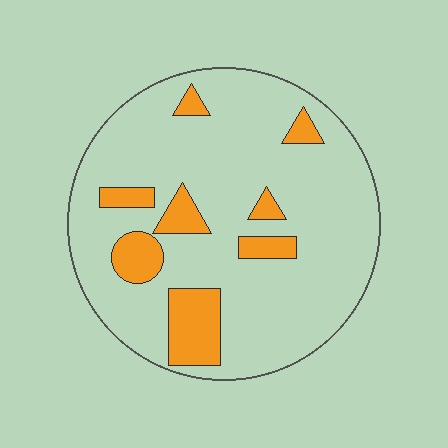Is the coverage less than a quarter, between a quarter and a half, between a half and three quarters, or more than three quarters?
Less than a quarter.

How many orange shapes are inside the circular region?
8.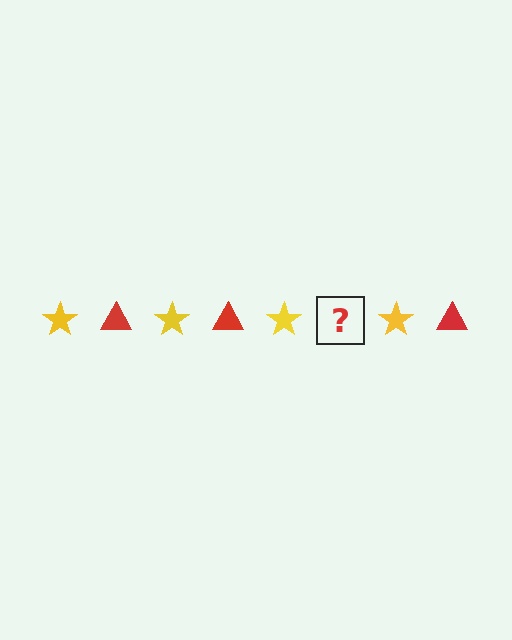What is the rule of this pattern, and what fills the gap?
The rule is that the pattern alternates between yellow star and red triangle. The gap should be filled with a red triangle.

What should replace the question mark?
The question mark should be replaced with a red triangle.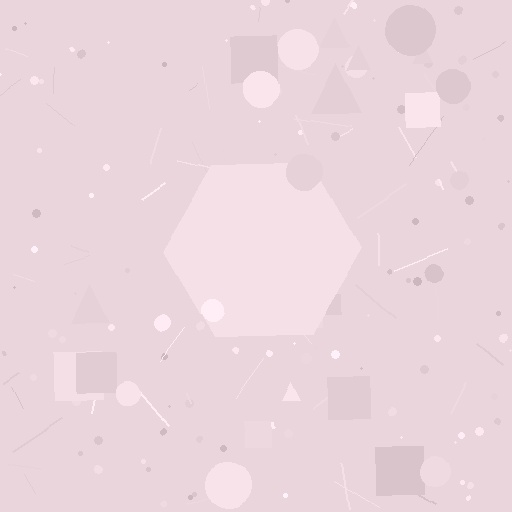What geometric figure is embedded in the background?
A hexagon is embedded in the background.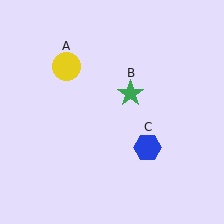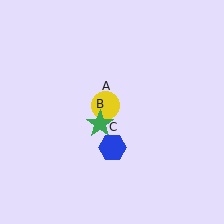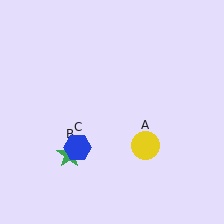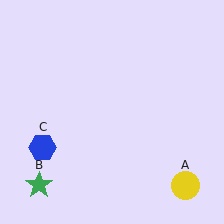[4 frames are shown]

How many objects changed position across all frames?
3 objects changed position: yellow circle (object A), green star (object B), blue hexagon (object C).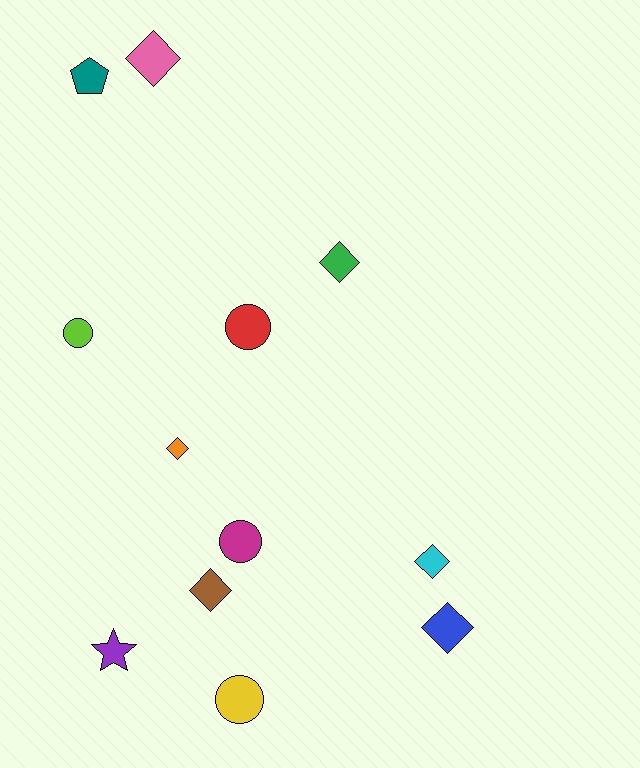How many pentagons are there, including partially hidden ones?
There is 1 pentagon.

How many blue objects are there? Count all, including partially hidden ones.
There is 1 blue object.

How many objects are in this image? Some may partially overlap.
There are 12 objects.